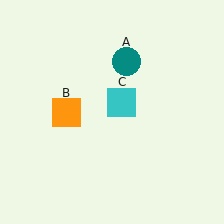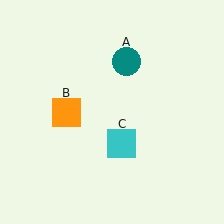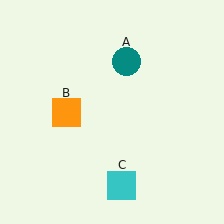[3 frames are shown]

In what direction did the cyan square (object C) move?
The cyan square (object C) moved down.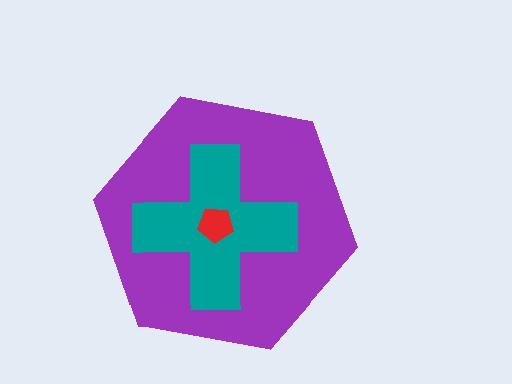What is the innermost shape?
The red pentagon.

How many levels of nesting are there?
3.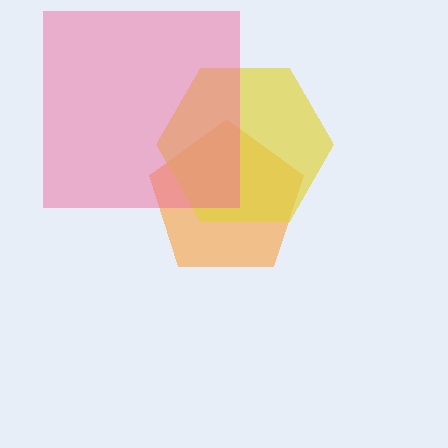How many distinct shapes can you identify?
There are 3 distinct shapes: an orange pentagon, a yellow hexagon, a pink square.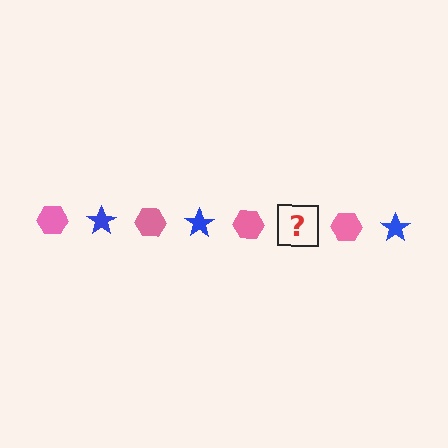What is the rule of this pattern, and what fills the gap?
The rule is that the pattern alternates between pink hexagon and blue star. The gap should be filled with a blue star.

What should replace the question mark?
The question mark should be replaced with a blue star.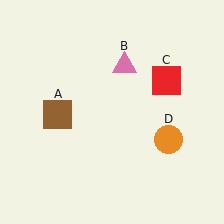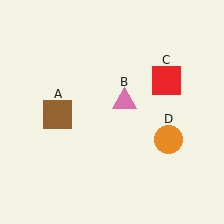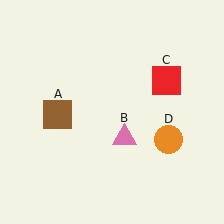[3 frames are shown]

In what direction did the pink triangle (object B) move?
The pink triangle (object B) moved down.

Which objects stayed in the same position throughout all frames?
Brown square (object A) and red square (object C) and orange circle (object D) remained stationary.